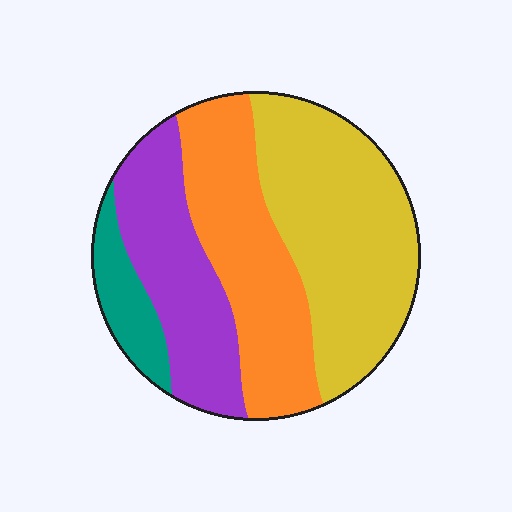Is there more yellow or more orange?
Yellow.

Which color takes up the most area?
Yellow, at roughly 40%.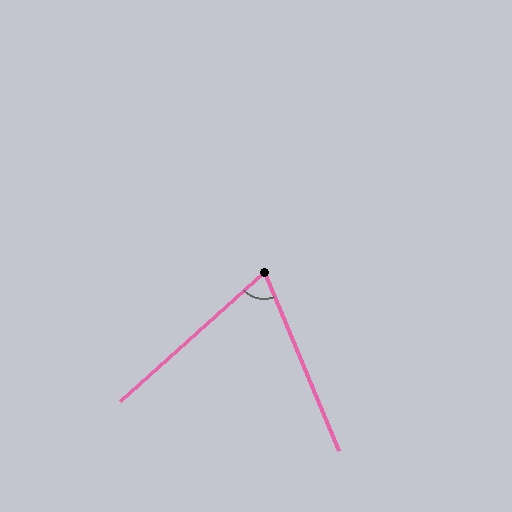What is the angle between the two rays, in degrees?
Approximately 71 degrees.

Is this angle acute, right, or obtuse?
It is acute.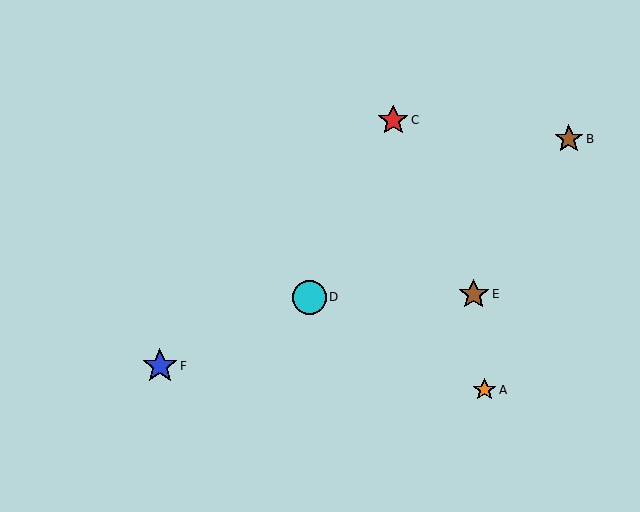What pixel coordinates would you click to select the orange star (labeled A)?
Click at (485, 390) to select the orange star A.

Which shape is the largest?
The blue star (labeled F) is the largest.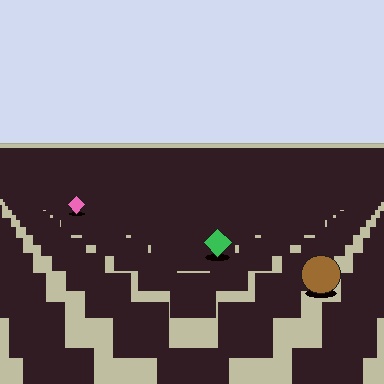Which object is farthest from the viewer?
The pink diamond is farthest from the viewer. It appears smaller and the ground texture around it is denser.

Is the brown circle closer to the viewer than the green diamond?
Yes. The brown circle is closer — you can tell from the texture gradient: the ground texture is coarser near it.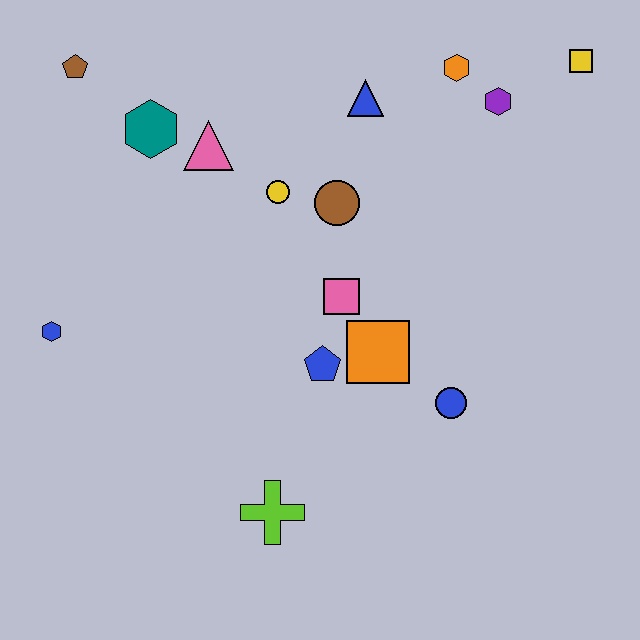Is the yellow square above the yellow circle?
Yes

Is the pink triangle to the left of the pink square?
Yes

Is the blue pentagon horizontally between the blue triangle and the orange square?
No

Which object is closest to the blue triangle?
The orange hexagon is closest to the blue triangle.